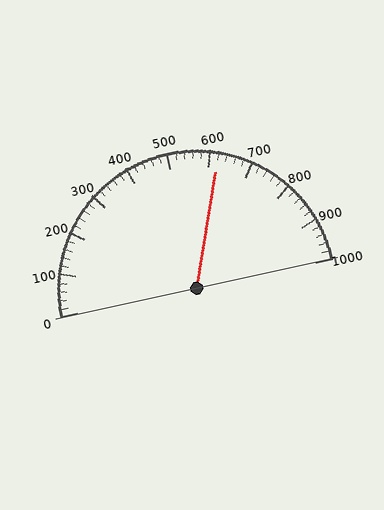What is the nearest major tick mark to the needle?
The nearest major tick mark is 600.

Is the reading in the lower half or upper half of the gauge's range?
The reading is in the upper half of the range (0 to 1000).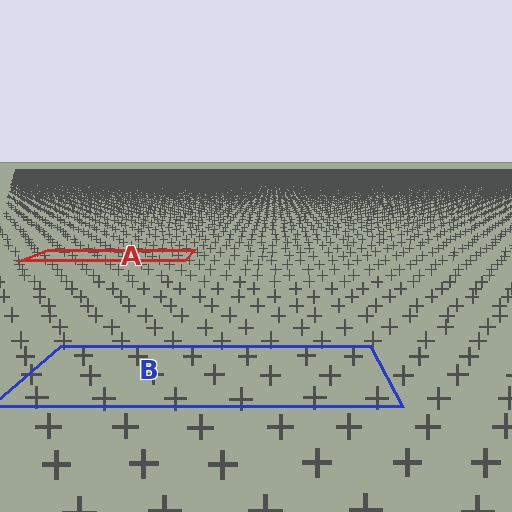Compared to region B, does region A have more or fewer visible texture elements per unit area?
Region A has more texture elements per unit area — they are packed more densely because it is farther away.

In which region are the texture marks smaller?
The texture marks are smaller in region A, because it is farther away.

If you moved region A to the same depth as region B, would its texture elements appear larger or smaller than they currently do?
They would appear larger. At a closer depth, the same texture elements are projected at a bigger on-screen size.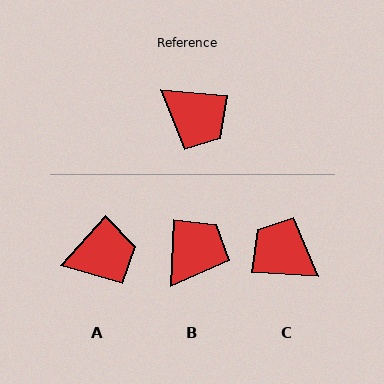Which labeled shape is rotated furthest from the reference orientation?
C, about 178 degrees away.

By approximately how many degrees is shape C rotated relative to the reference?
Approximately 178 degrees clockwise.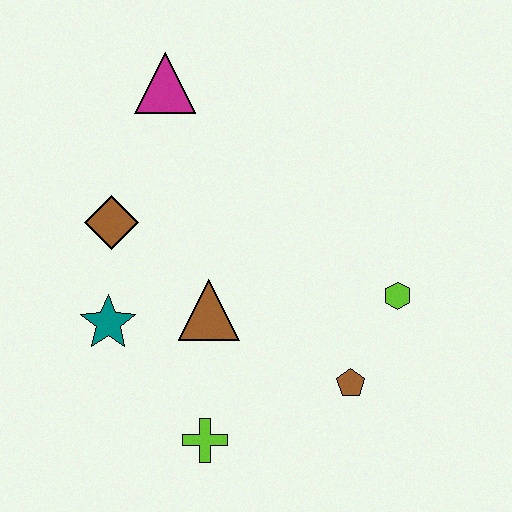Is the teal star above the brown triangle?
No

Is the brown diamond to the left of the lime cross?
Yes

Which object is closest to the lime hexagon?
The brown pentagon is closest to the lime hexagon.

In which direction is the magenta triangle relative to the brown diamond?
The magenta triangle is above the brown diamond.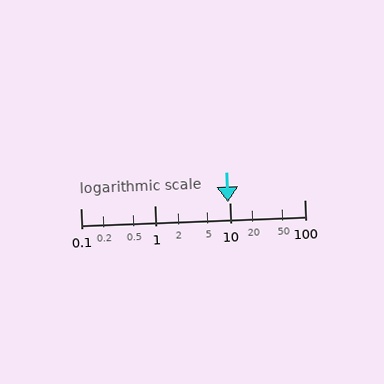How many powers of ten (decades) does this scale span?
The scale spans 3 decades, from 0.1 to 100.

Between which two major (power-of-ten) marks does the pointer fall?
The pointer is between 1 and 10.